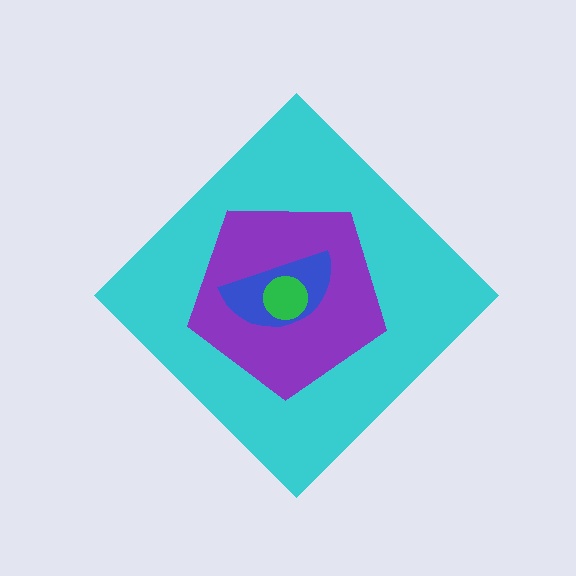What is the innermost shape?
The green circle.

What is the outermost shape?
The cyan diamond.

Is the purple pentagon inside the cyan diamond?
Yes.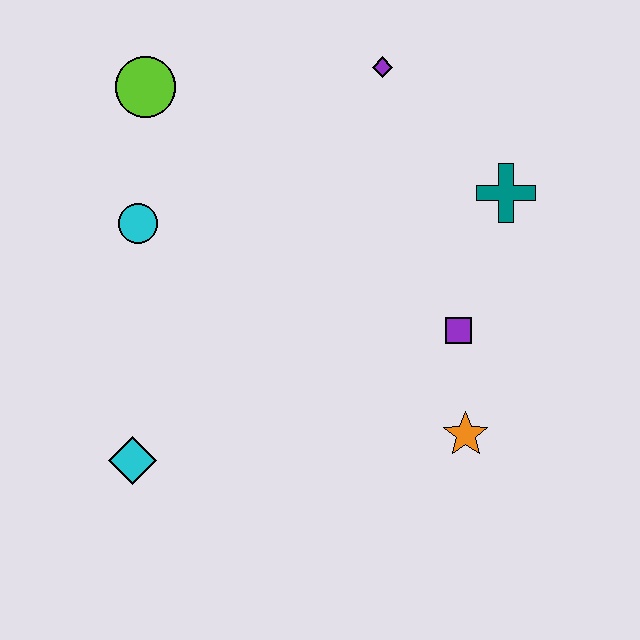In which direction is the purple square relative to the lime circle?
The purple square is to the right of the lime circle.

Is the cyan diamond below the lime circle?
Yes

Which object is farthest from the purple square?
The lime circle is farthest from the purple square.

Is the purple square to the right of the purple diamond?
Yes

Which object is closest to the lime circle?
The cyan circle is closest to the lime circle.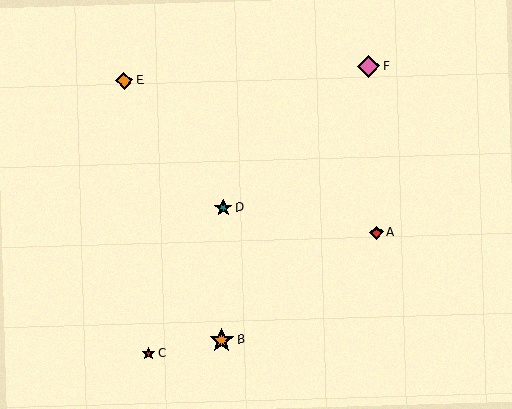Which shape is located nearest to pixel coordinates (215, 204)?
The teal star (labeled D) at (223, 208) is nearest to that location.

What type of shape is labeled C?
Shape C is a red star.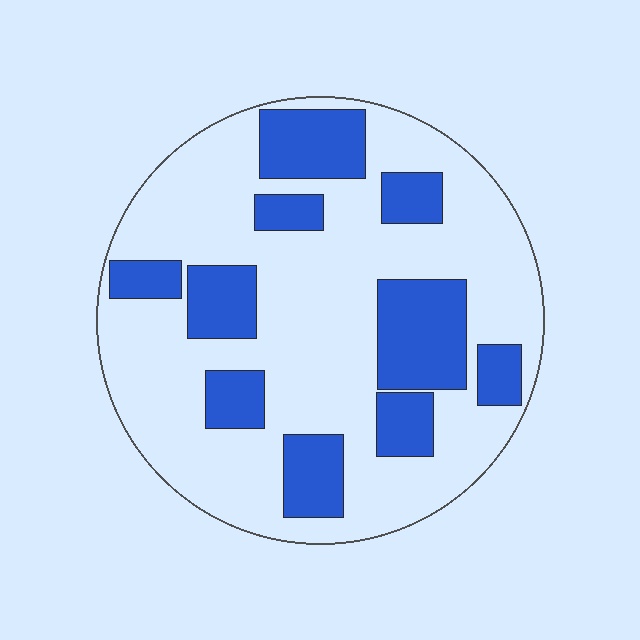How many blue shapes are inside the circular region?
10.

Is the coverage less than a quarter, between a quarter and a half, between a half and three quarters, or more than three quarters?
Between a quarter and a half.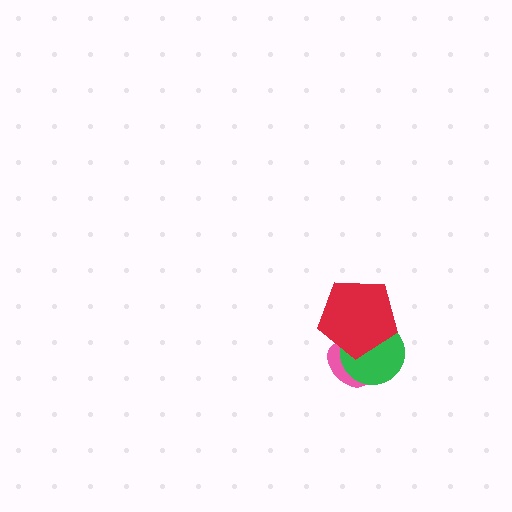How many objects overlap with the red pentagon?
2 objects overlap with the red pentagon.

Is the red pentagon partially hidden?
No, no other shape covers it.